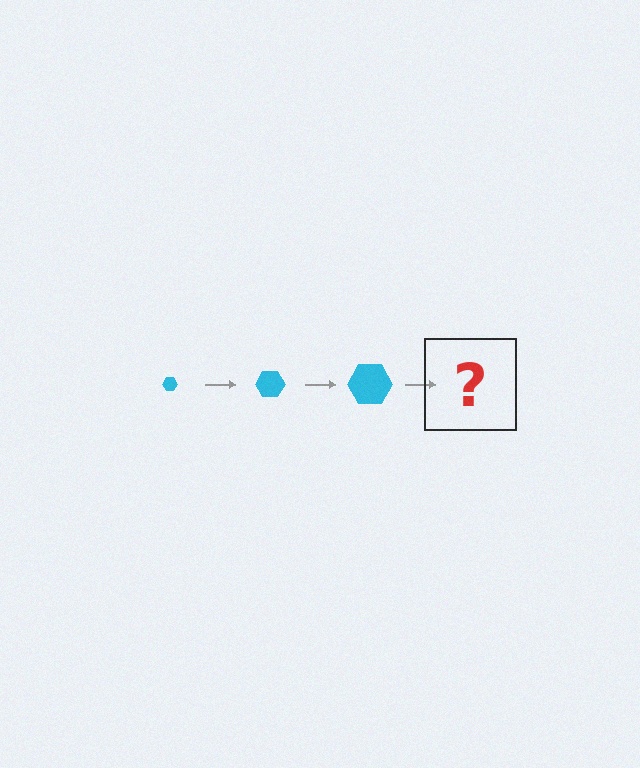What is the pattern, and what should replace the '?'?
The pattern is that the hexagon gets progressively larger each step. The '?' should be a cyan hexagon, larger than the previous one.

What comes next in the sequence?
The next element should be a cyan hexagon, larger than the previous one.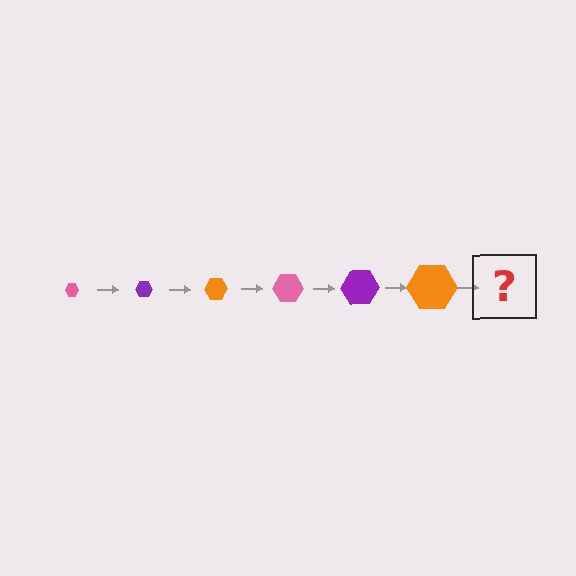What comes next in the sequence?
The next element should be a pink hexagon, larger than the previous one.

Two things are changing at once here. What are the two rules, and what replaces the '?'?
The two rules are that the hexagon grows larger each step and the color cycles through pink, purple, and orange. The '?' should be a pink hexagon, larger than the previous one.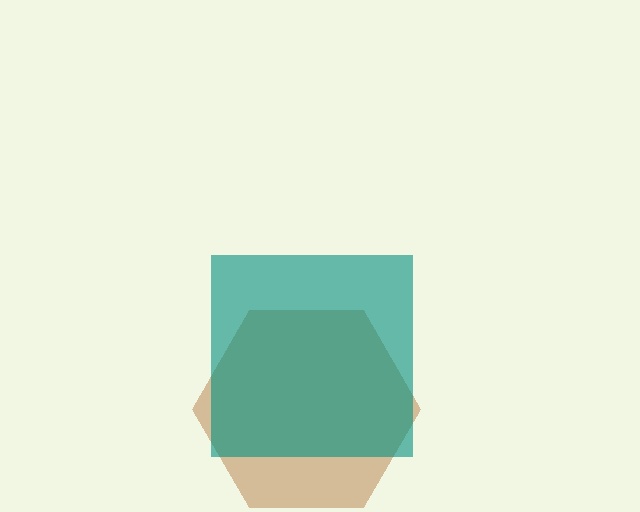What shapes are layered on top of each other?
The layered shapes are: a brown hexagon, a teal square.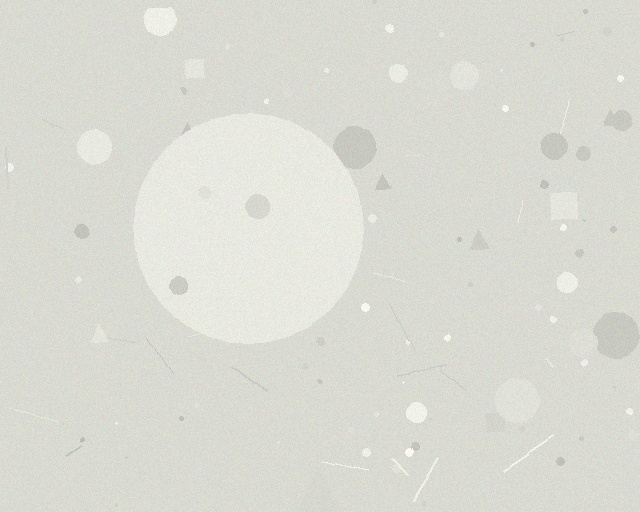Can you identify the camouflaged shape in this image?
The camouflaged shape is a circle.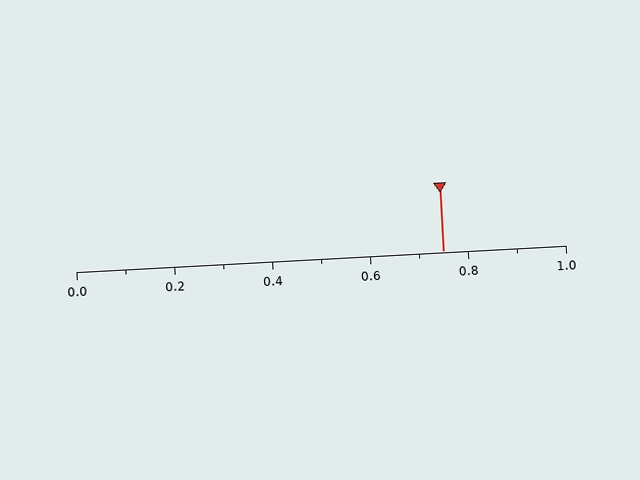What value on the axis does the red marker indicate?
The marker indicates approximately 0.75.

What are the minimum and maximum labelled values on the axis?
The axis runs from 0.0 to 1.0.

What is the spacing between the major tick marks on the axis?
The major ticks are spaced 0.2 apart.